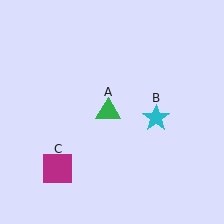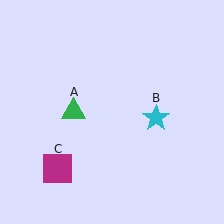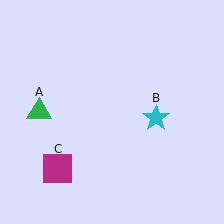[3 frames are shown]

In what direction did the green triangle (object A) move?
The green triangle (object A) moved left.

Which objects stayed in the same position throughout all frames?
Cyan star (object B) and magenta square (object C) remained stationary.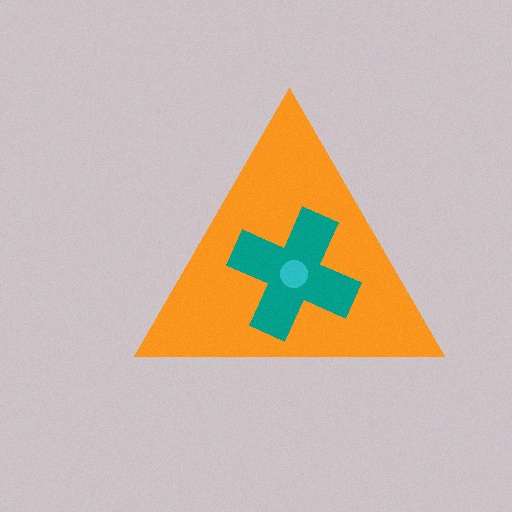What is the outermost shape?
The orange triangle.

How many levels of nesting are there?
3.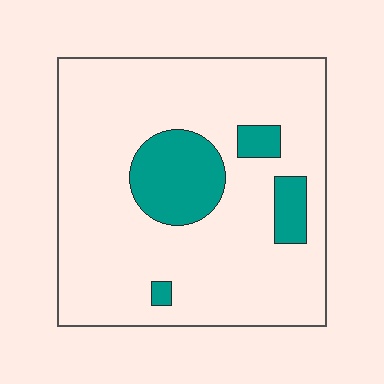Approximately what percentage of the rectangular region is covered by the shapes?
Approximately 15%.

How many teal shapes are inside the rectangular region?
4.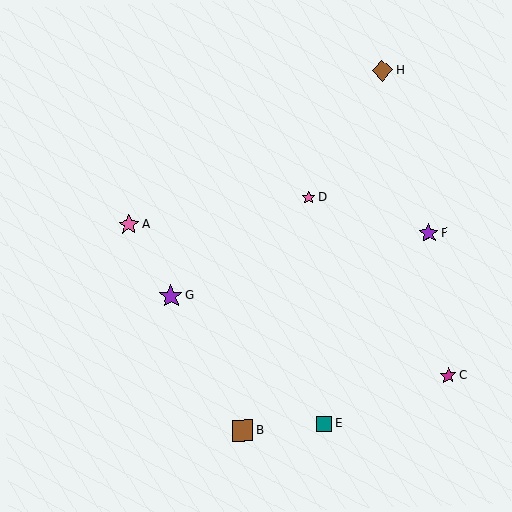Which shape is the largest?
The purple star (labeled G) is the largest.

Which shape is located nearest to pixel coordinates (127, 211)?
The pink star (labeled A) at (129, 225) is nearest to that location.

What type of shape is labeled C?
Shape C is a magenta star.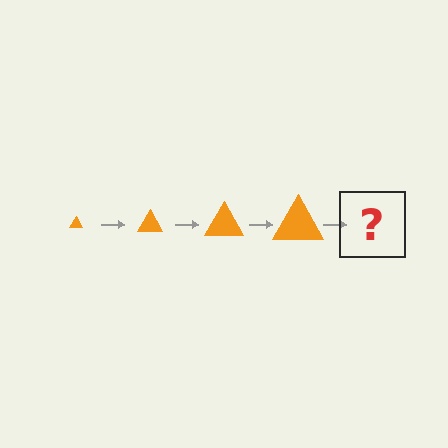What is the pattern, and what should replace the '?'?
The pattern is that the triangle gets progressively larger each step. The '?' should be an orange triangle, larger than the previous one.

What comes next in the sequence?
The next element should be an orange triangle, larger than the previous one.